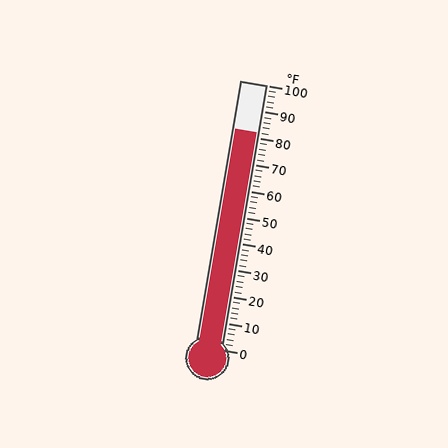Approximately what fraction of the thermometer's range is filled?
The thermometer is filled to approximately 80% of its range.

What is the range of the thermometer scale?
The thermometer scale ranges from 0°F to 100°F.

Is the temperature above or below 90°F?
The temperature is below 90°F.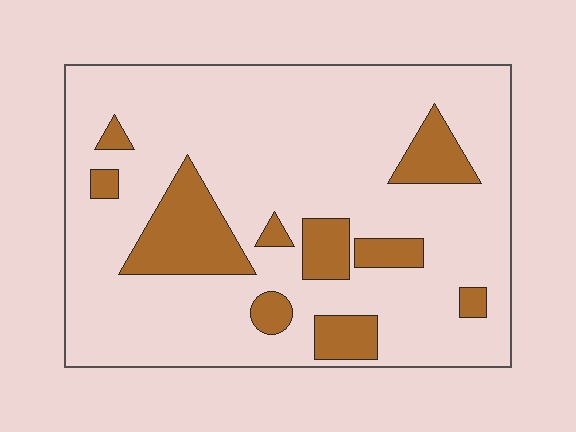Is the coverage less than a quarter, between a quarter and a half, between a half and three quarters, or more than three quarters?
Less than a quarter.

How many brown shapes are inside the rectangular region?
10.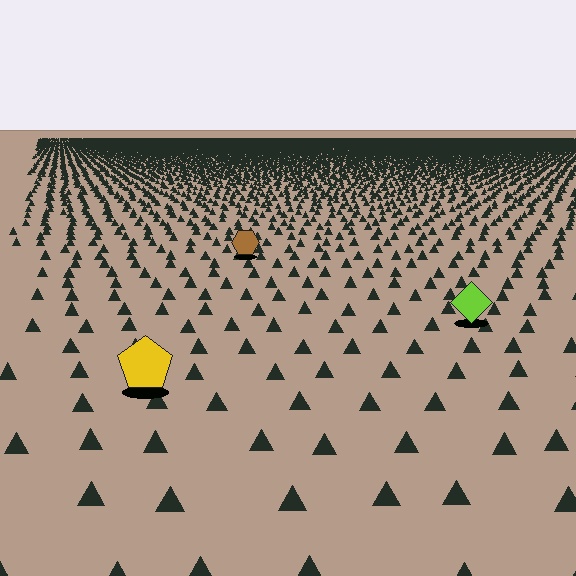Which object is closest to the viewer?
The yellow pentagon is closest. The texture marks near it are larger and more spread out.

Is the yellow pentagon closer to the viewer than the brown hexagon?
Yes. The yellow pentagon is closer — you can tell from the texture gradient: the ground texture is coarser near it.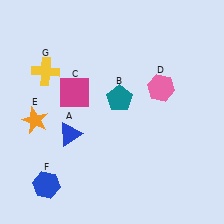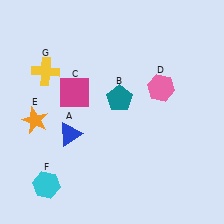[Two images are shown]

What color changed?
The hexagon (F) changed from blue in Image 1 to cyan in Image 2.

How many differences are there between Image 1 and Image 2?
There is 1 difference between the two images.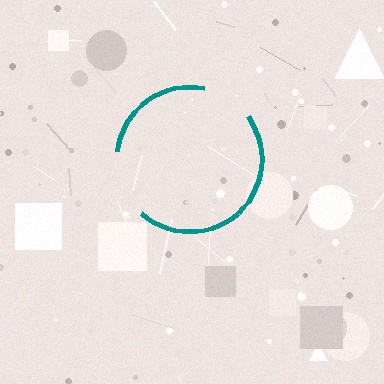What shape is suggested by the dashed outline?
The dashed outline suggests a circle.